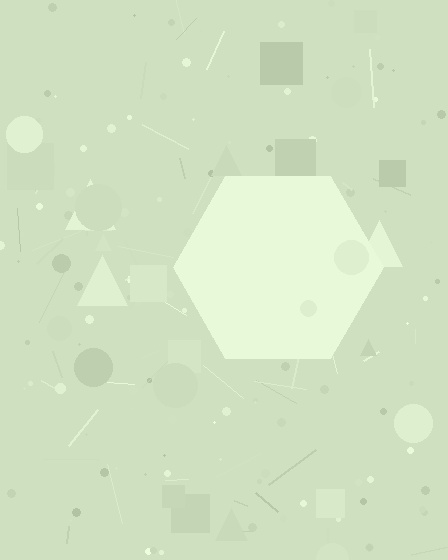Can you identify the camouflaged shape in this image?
The camouflaged shape is a hexagon.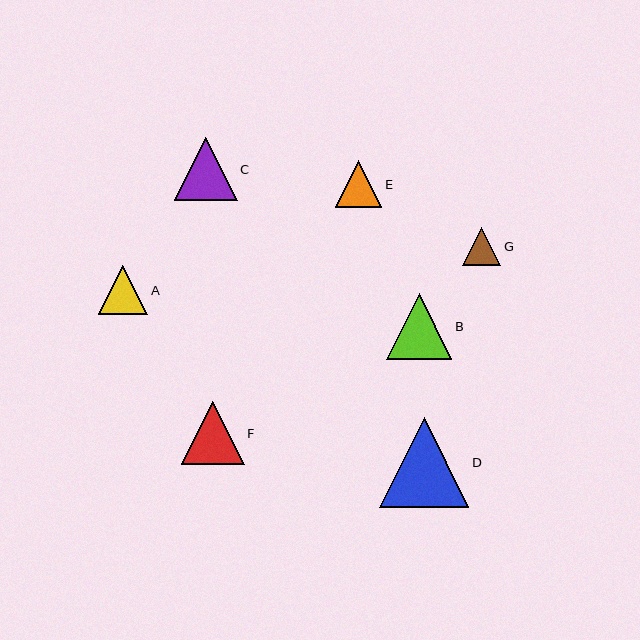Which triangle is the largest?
Triangle D is the largest with a size of approximately 90 pixels.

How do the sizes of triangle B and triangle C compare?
Triangle B and triangle C are approximately the same size.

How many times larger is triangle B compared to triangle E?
Triangle B is approximately 1.4 times the size of triangle E.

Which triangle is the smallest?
Triangle G is the smallest with a size of approximately 38 pixels.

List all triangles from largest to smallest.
From largest to smallest: D, B, C, F, A, E, G.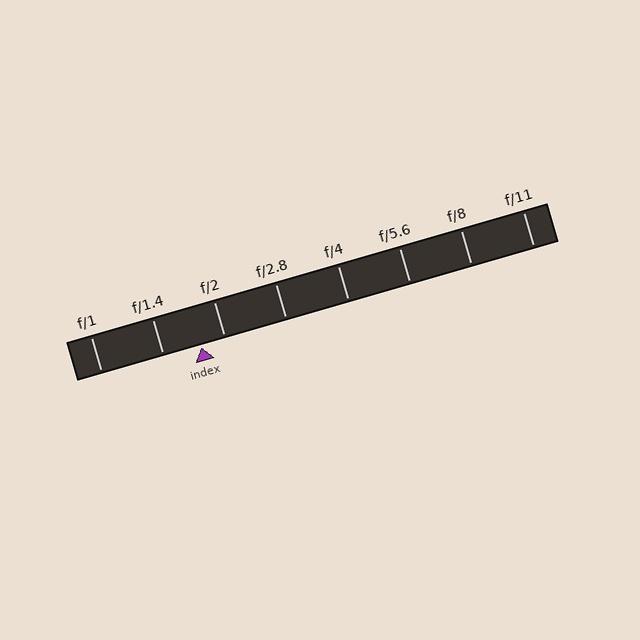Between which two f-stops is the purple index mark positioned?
The index mark is between f/1.4 and f/2.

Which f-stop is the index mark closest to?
The index mark is closest to f/2.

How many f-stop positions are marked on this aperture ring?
There are 8 f-stop positions marked.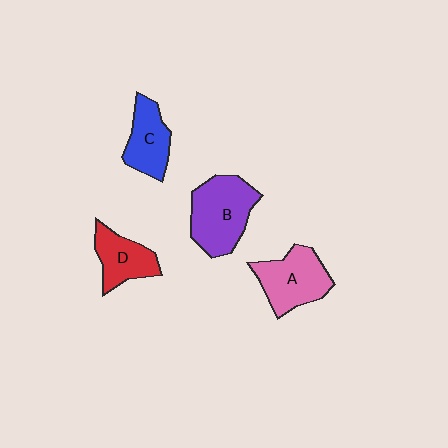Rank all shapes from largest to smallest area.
From largest to smallest: B (purple), A (pink), C (blue), D (red).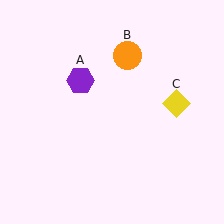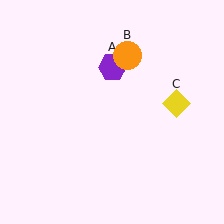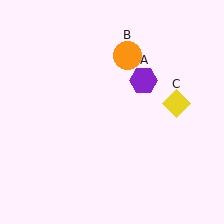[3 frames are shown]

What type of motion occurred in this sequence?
The purple hexagon (object A) rotated clockwise around the center of the scene.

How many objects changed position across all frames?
1 object changed position: purple hexagon (object A).